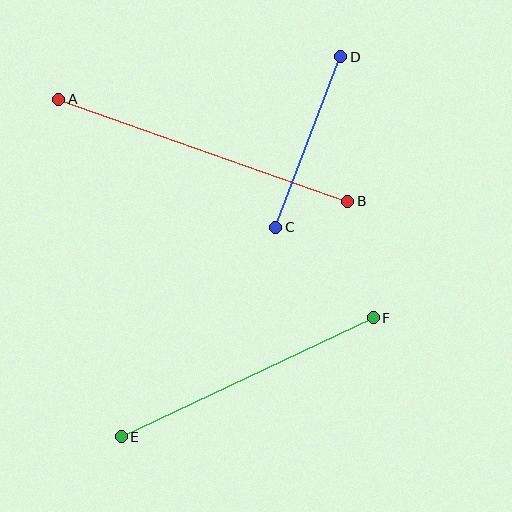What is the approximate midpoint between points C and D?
The midpoint is at approximately (308, 142) pixels.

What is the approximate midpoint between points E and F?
The midpoint is at approximately (247, 377) pixels.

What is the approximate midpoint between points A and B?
The midpoint is at approximately (203, 150) pixels.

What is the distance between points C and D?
The distance is approximately 182 pixels.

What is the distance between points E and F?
The distance is approximately 279 pixels.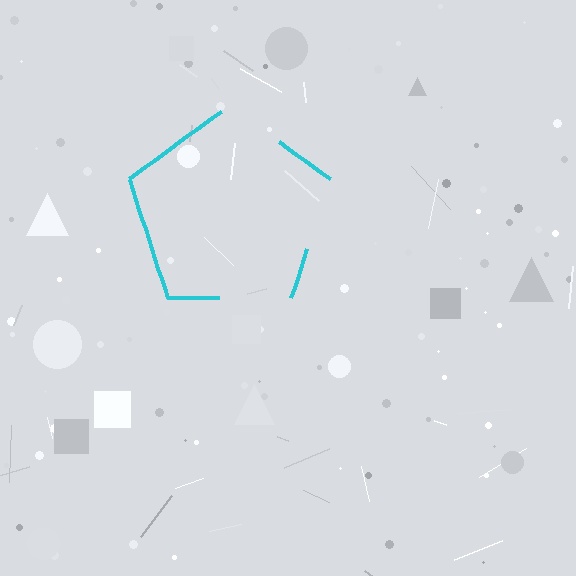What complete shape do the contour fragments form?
The contour fragments form a pentagon.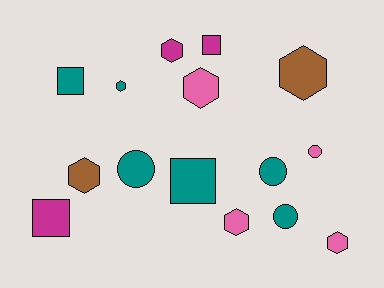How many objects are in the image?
There are 15 objects.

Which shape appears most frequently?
Hexagon, with 7 objects.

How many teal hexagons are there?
There is 1 teal hexagon.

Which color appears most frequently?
Teal, with 6 objects.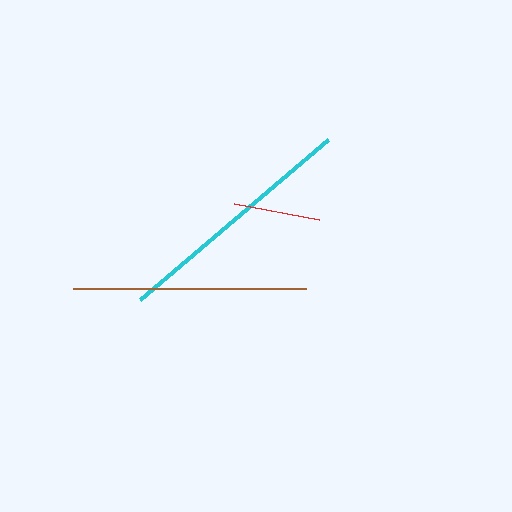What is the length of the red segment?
The red segment is approximately 87 pixels long.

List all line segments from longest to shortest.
From longest to shortest: cyan, brown, red.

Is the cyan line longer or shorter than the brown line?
The cyan line is longer than the brown line.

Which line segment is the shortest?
The red line is the shortest at approximately 87 pixels.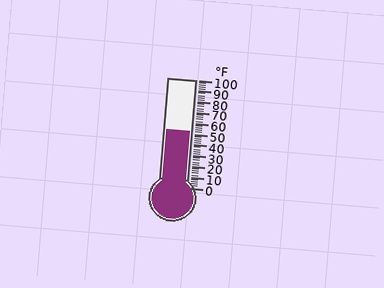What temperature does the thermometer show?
The thermometer shows approximately 52°F.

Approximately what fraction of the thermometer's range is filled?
The thermometer is filled to approximately 50% of its range.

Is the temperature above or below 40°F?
The temperature is above 40°F.